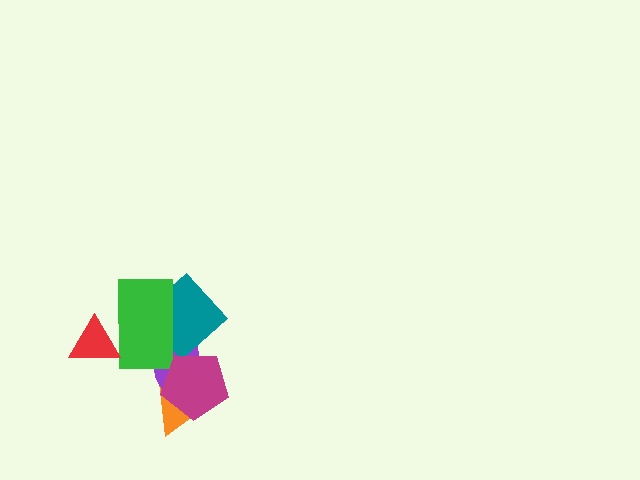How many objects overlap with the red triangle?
1 object overlaps with the red triangle.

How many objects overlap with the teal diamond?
2 objects overlap with the teal diamond.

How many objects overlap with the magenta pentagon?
2 objects overlap with the magenta pentagon.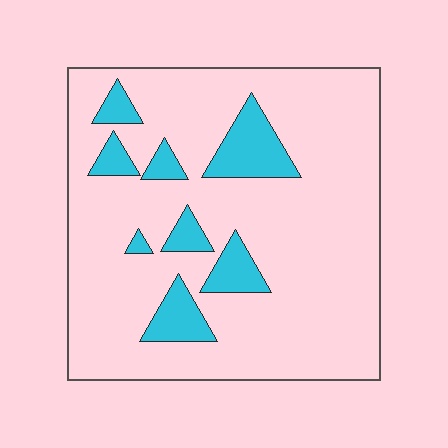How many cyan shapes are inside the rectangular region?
8.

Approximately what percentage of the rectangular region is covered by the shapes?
Approximately 15%.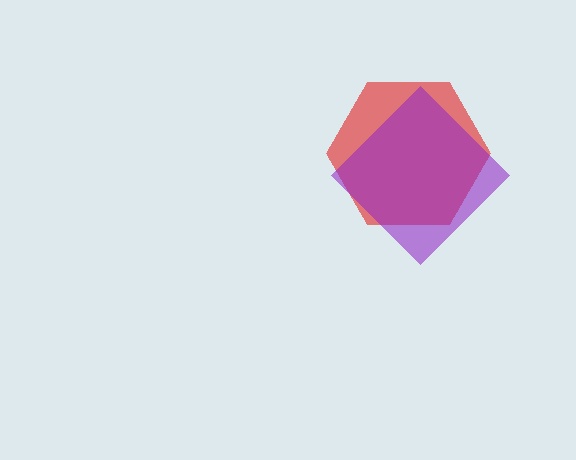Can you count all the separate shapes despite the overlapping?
Yes, there are 2 separate shapes.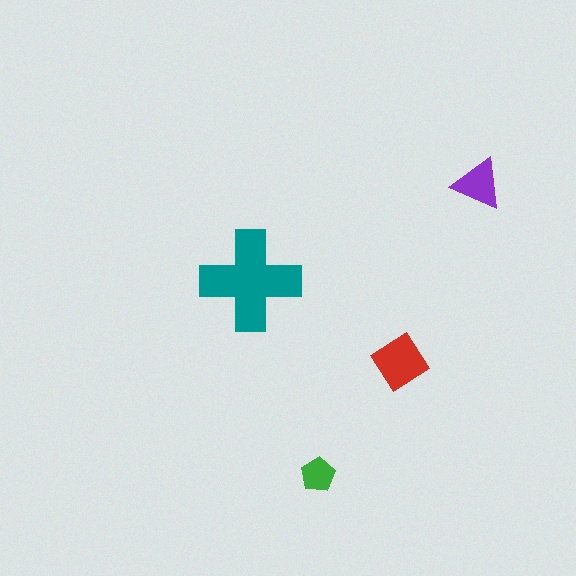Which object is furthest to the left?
The teal cross is leftmost.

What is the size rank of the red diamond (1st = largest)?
2nd.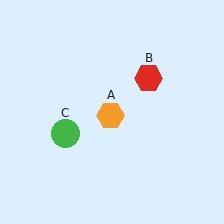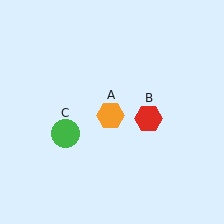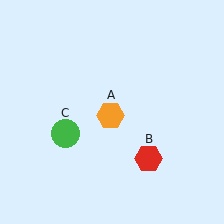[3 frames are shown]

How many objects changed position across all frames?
1 object changed position: red hexagon (object B).